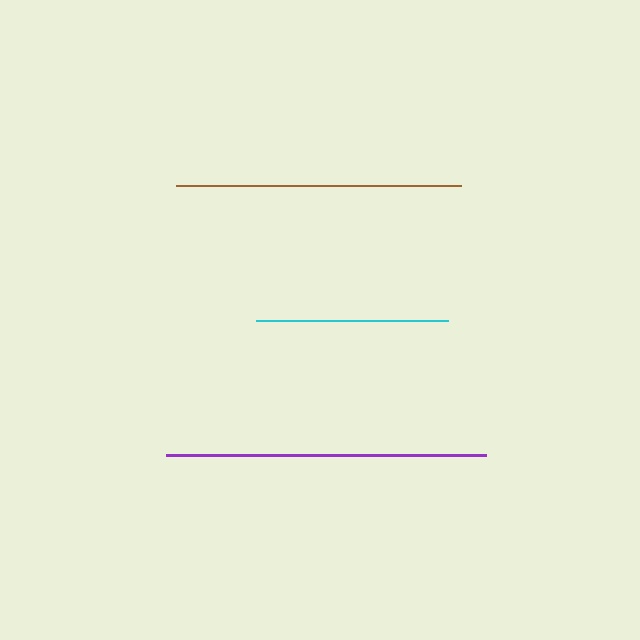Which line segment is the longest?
The purple line is the longest at approximately 319 pixels.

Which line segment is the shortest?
The cyan line is the shortest at approximately 191 pixels.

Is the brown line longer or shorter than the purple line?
The purple line is longer than the brown line.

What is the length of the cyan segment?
The cyan segment is approximately 191 pixels long.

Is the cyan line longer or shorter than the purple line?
The purple line is longer than the cyan line.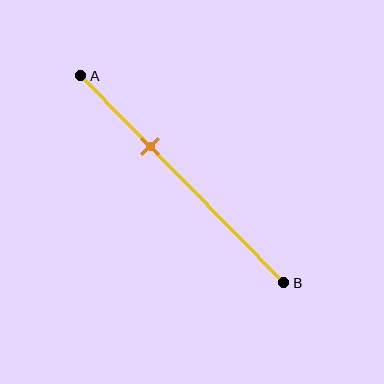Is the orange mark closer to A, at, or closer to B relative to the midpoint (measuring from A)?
The orange mark is closer to point A than the midpoint of segment AB.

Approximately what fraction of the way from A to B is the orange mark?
The orange mark is approximately 35% of the way from A to B.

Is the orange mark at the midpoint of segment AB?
No, the mark is at about 35% from A, not at the 50% midpoint.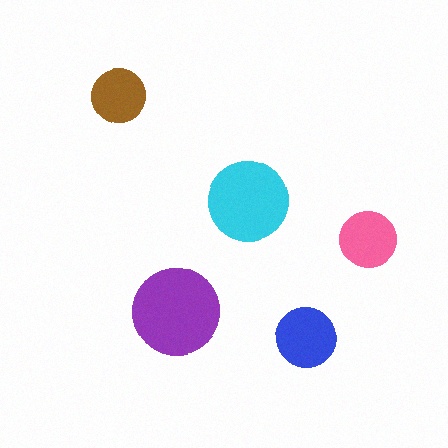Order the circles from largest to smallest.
the purple one, the cyan one, the blue one, the pink one, the brown one.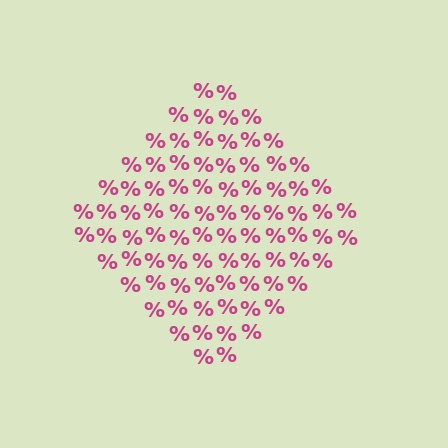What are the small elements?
The small elements are percent signs.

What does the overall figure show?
The overall figure shows a diamond.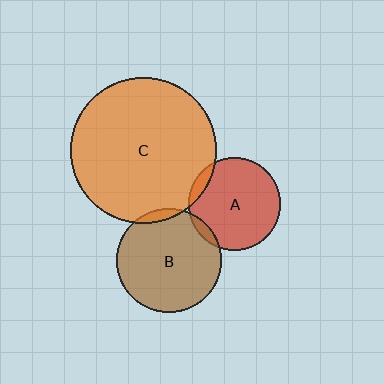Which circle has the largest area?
Circle C (orange).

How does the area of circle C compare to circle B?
Approximately 1.9 times.